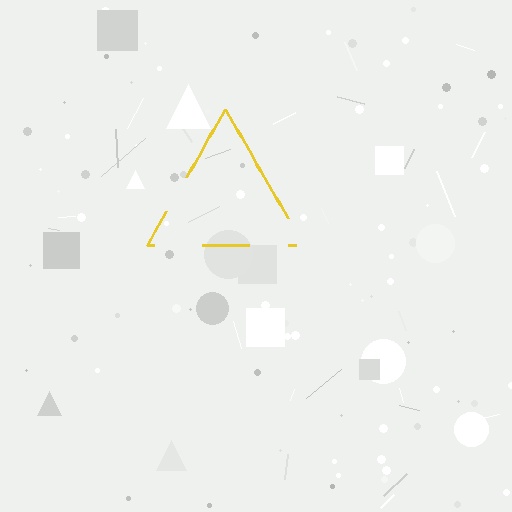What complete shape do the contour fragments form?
The contour fragments form a triangle.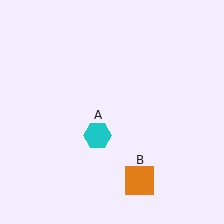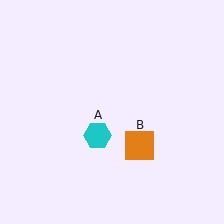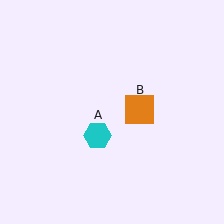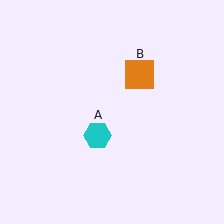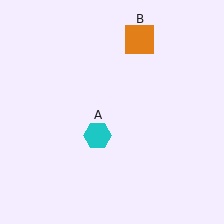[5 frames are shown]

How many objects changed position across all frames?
1 object changed position: orange square (object B).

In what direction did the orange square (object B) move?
The orange square (object B) moved up.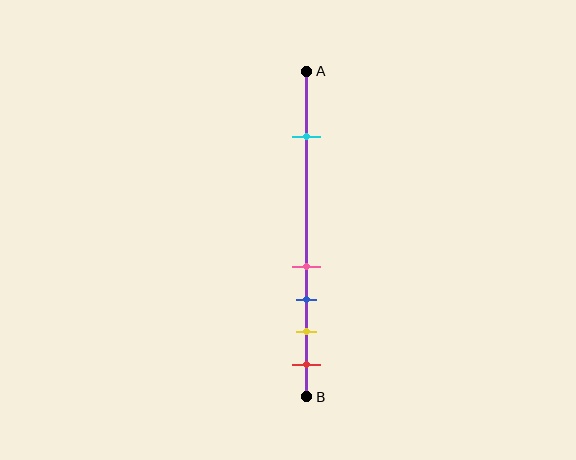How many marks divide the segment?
There are 5 marks dividing the segment.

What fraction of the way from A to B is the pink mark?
The pink mark is approximately 60% (0.6) of the way from A to B.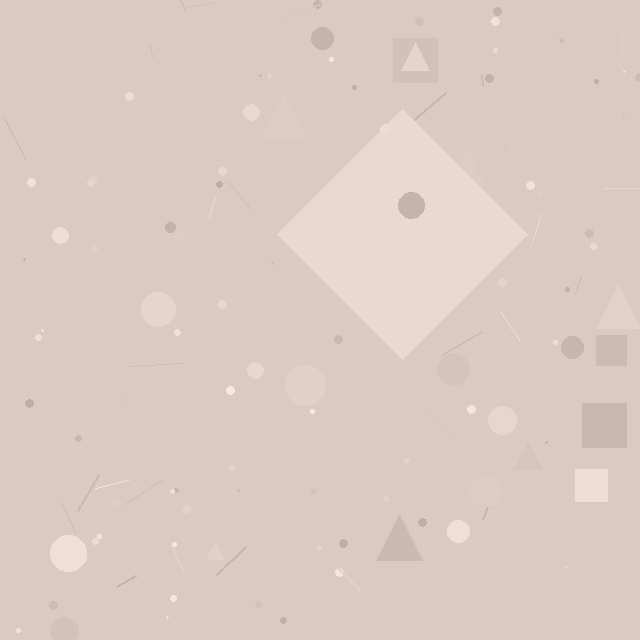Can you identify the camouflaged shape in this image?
The camouflaged shape is a diamond.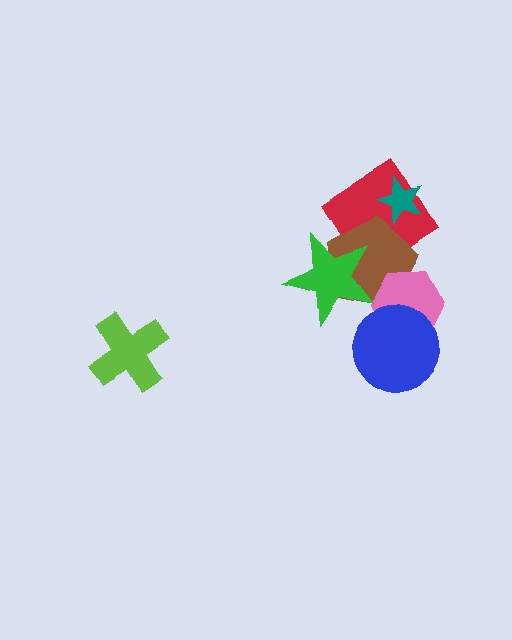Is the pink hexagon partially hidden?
Yes, it is partially covered by another shape.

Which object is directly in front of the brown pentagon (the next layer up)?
The pink hexagon is directly in front of the brown pentagon.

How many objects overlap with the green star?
2 objects overlap with the green star.